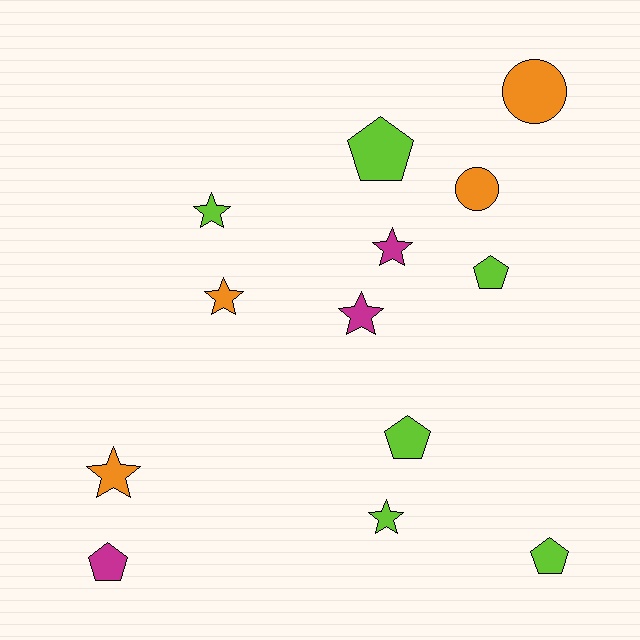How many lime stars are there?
There are 2 lime stars.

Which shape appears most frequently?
Star, with 6 objects.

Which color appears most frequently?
Lime, with 6 objects.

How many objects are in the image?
There are 13 objects.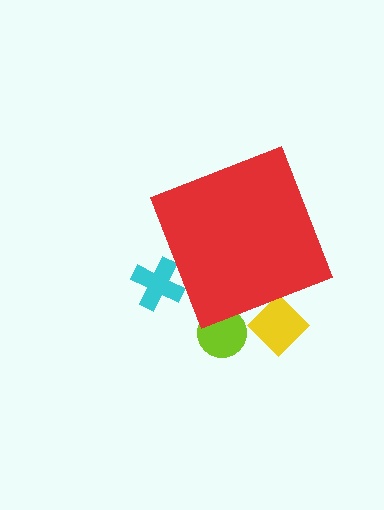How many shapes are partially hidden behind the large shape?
3 shapes are partially hidden.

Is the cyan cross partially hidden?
Yes, the cyan cross is partially hidden behind the red diamond.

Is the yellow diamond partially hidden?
Yes, the yellow diamond is partially hidden behind the red diamond.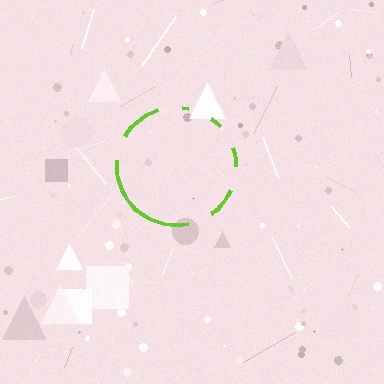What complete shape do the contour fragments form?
The contour fragments form a circle.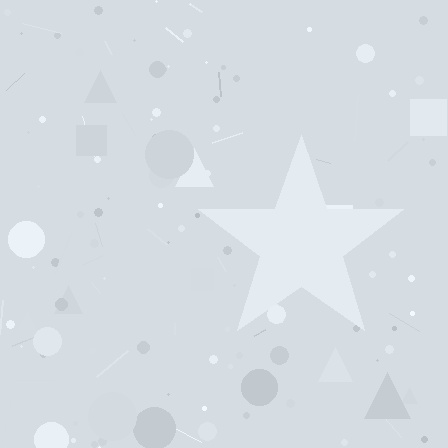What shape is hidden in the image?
A star is hidden in the image.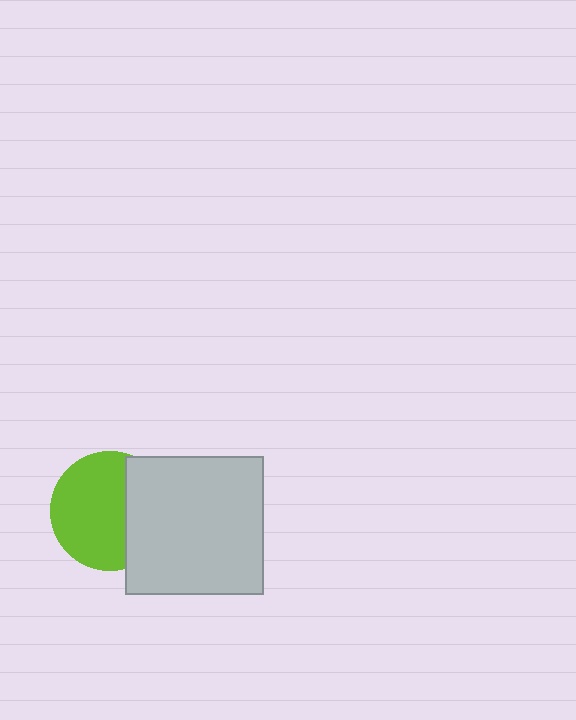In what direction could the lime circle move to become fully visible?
The lime circle could move left. That would shift it out from behind the light gray square entirely.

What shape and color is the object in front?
The object in front is a light gray square.